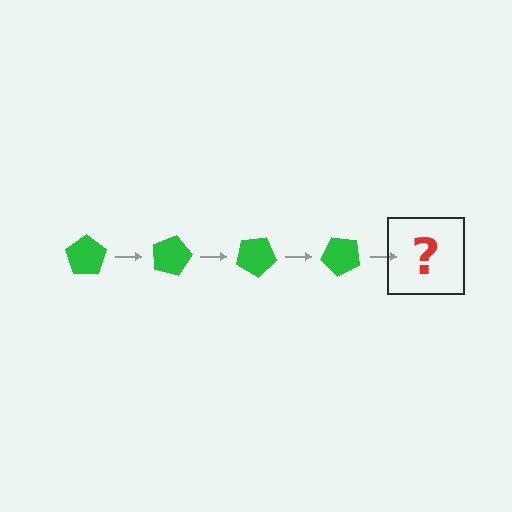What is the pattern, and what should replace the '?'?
The pattern is that the pentagon rotates 15 degrees each step. The '?' should be a green pentagon rotated 60 degrees.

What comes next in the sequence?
The next element should be a green pentagon rotated 60 degrees.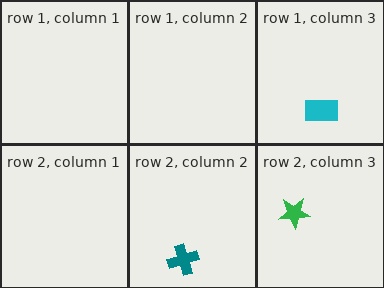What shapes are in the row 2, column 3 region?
The green star.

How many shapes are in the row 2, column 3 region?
1.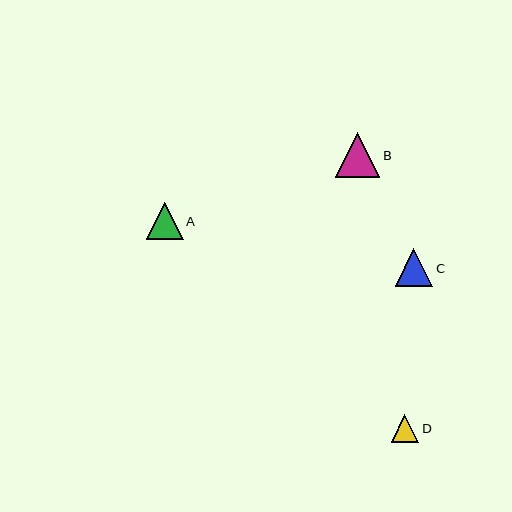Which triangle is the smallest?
Triangle D is the smallest with a size of approximately 27 pixels.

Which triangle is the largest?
Triangle B is the largest with a size of approximately 45 pixels.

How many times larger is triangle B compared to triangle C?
Triangle B is approximately 1.2 times the size of triangle C.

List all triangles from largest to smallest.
From largest to smallest: B, C, A, D.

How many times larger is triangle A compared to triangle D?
Triangle A is approximately 1.4 times the size of triangle D.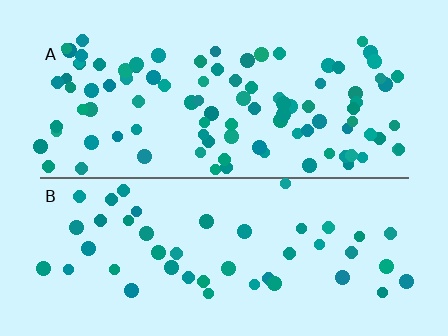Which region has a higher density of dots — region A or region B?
A (the top).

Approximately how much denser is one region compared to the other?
Approximately 2.1× — region A over region B.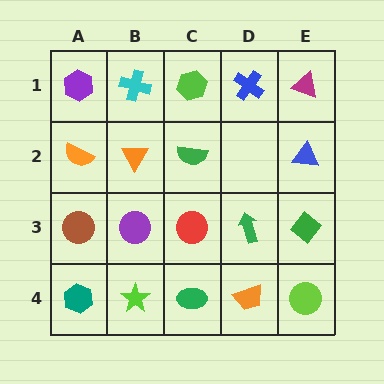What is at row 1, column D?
A blue cross.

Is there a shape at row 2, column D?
No, that cell is empty.